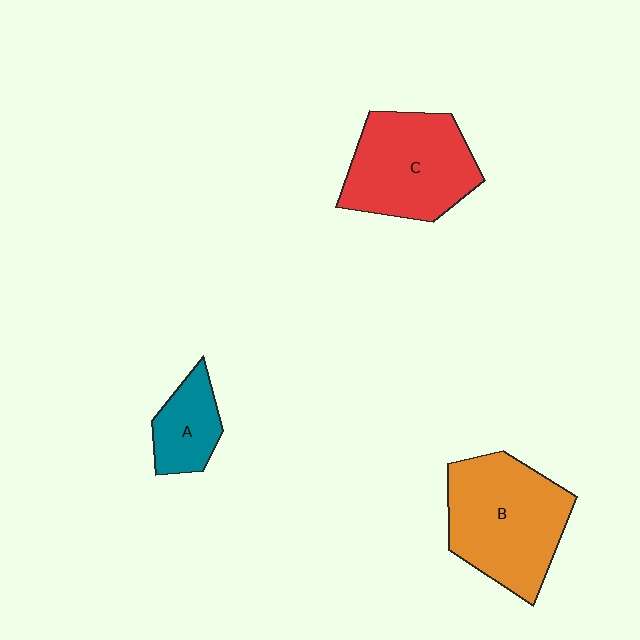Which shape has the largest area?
Shape B (orange).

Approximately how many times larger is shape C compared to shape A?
Approximately 2.2 times.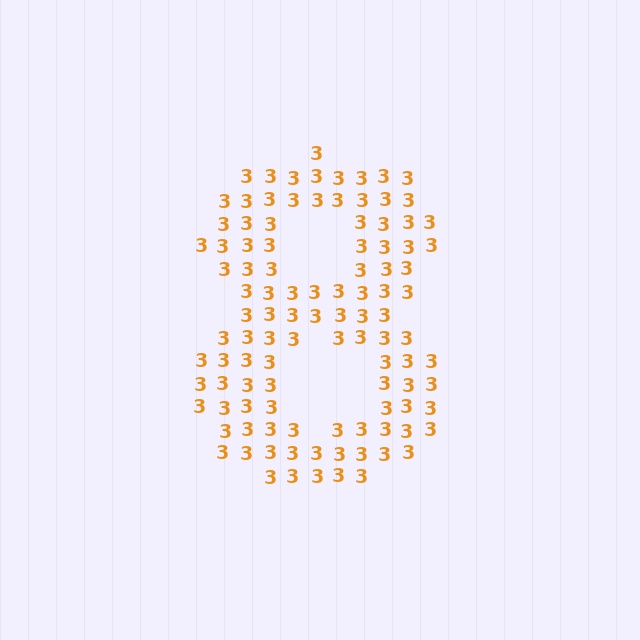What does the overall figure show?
The overall figure shows the digit 8.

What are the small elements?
The small elements are digit 3's.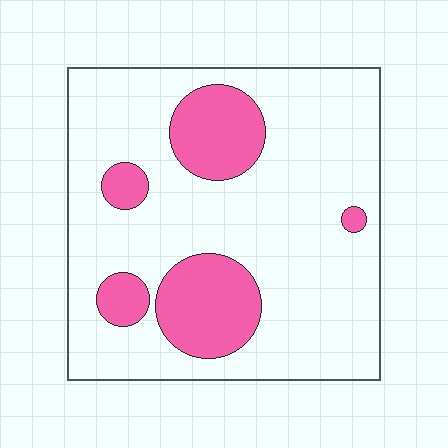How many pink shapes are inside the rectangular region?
5.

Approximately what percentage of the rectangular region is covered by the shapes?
Approximately 20%.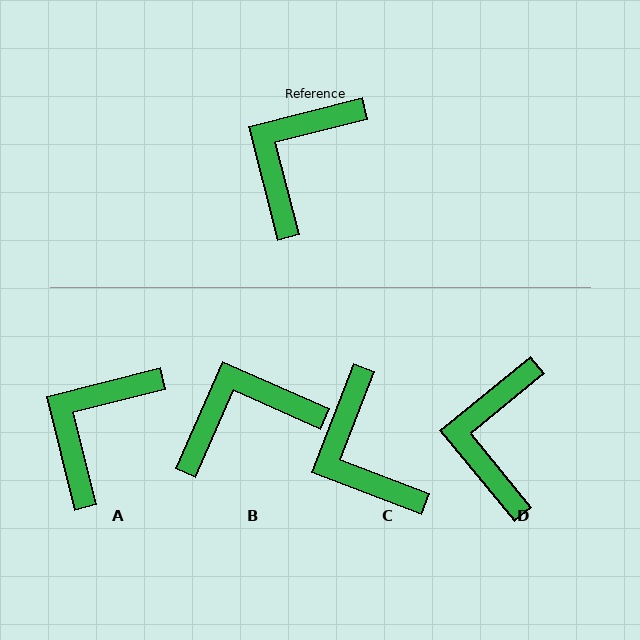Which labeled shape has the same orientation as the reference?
A.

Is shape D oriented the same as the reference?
No, it is off by about 25 degrees.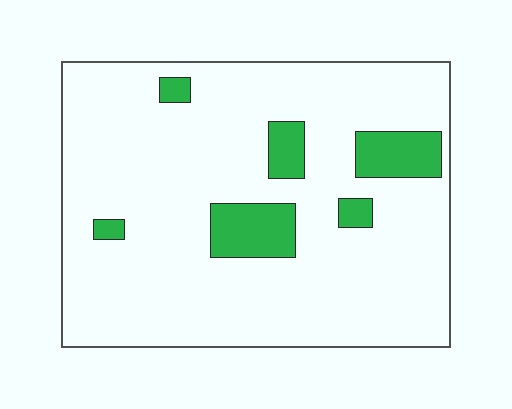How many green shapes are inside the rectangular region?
6.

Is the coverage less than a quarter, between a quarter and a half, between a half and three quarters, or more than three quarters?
Less than a quarter.